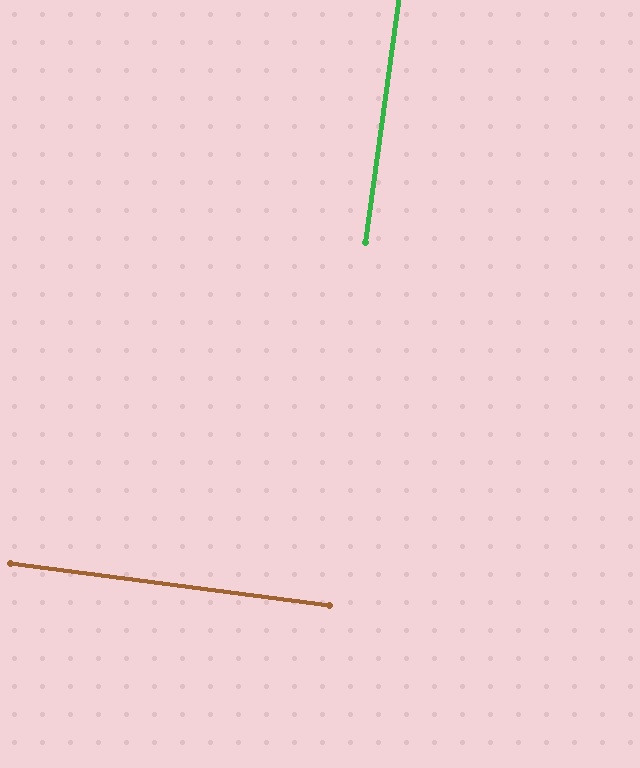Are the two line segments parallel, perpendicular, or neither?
Perpendicular — they meet at approximately 90°.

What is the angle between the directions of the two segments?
Approximately 90 degrees.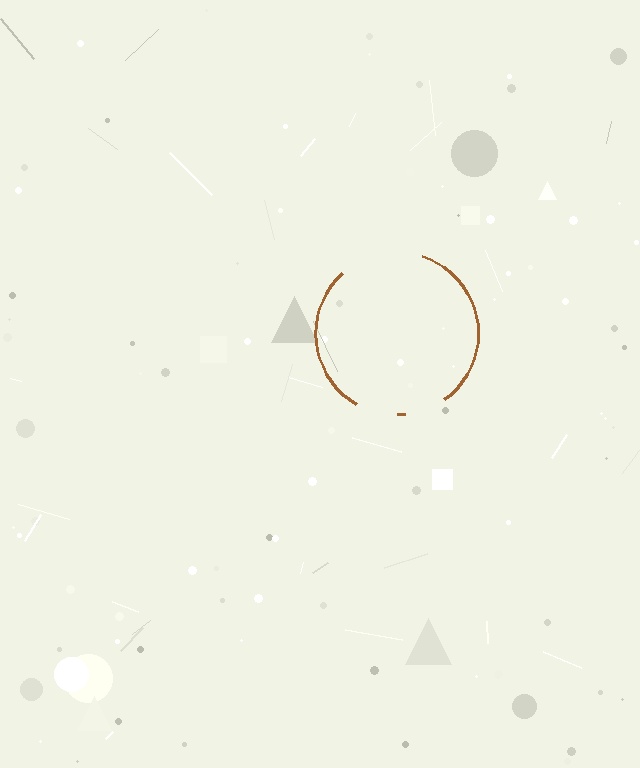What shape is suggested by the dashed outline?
The dashed outline suggests a circle.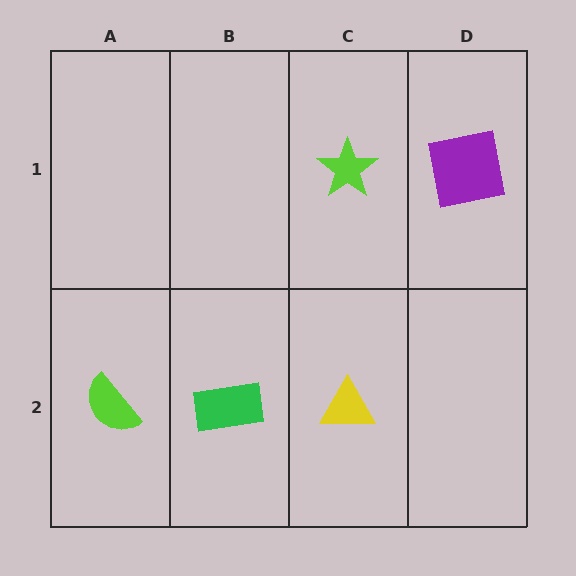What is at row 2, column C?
A yellow triangle.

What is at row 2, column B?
A green rectangle.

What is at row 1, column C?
A lime star.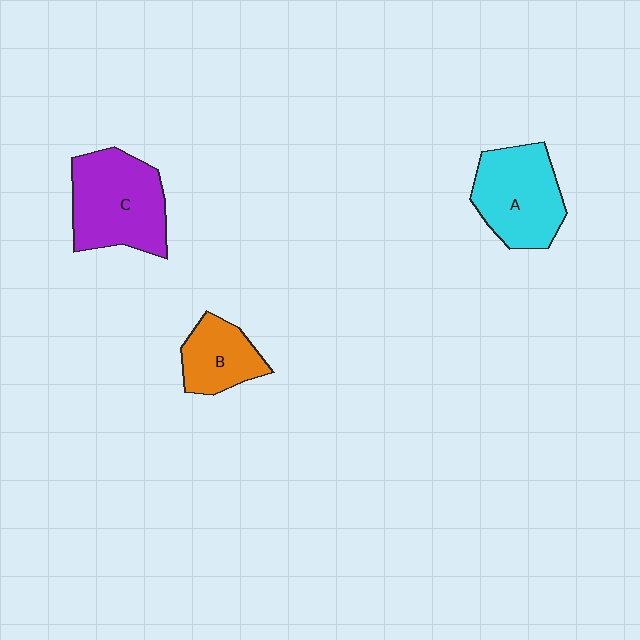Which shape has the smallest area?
Shape B (orange).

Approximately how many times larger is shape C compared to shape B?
Approximately 1.8 times.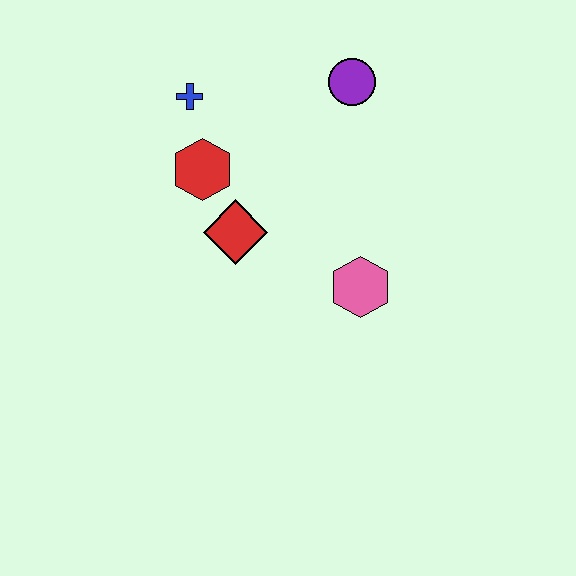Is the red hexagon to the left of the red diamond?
Yes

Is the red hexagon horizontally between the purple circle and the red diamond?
No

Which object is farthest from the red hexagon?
The pink hexagon is farthest from the red hexagon.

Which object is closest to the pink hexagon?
The red diamond is closest to the pink hexagon.